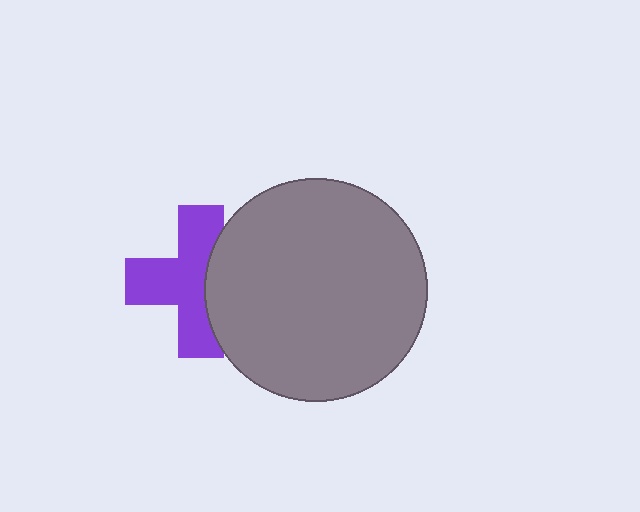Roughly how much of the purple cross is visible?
About half of it is visible (roughly 65%).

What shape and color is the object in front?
The object in front is a gray circle.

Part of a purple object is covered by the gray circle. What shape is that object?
It is a cross.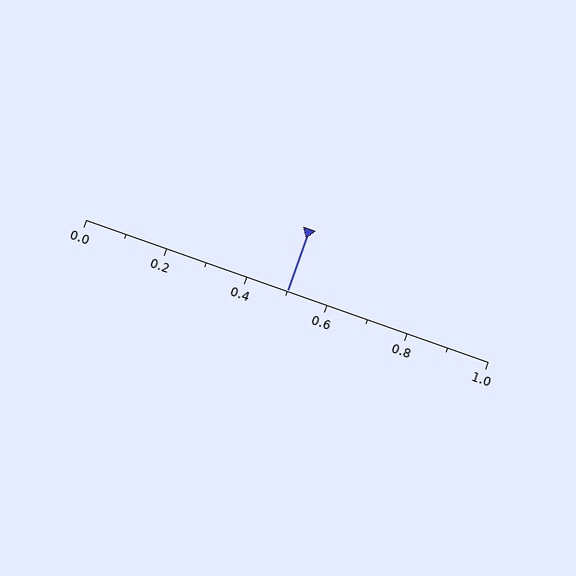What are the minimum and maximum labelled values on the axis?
The axis runs from 0.0 to 1.0.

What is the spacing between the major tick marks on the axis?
The major ticks are spaced 0.2 apart.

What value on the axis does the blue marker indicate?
The marker indicates approximately 0.5.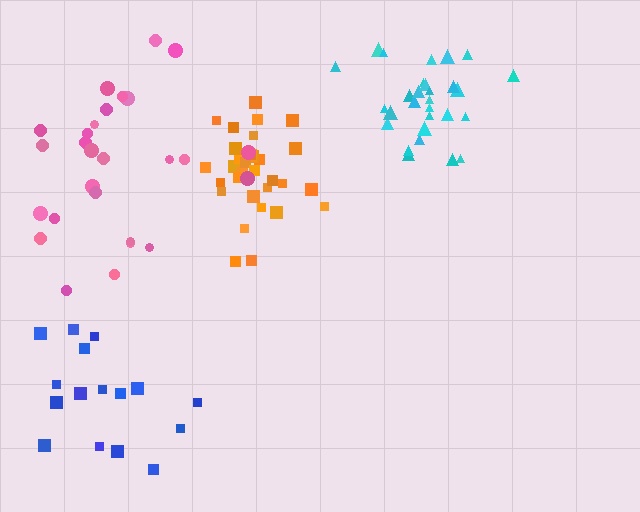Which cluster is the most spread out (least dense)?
Blue.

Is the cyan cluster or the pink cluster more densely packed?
Cyan.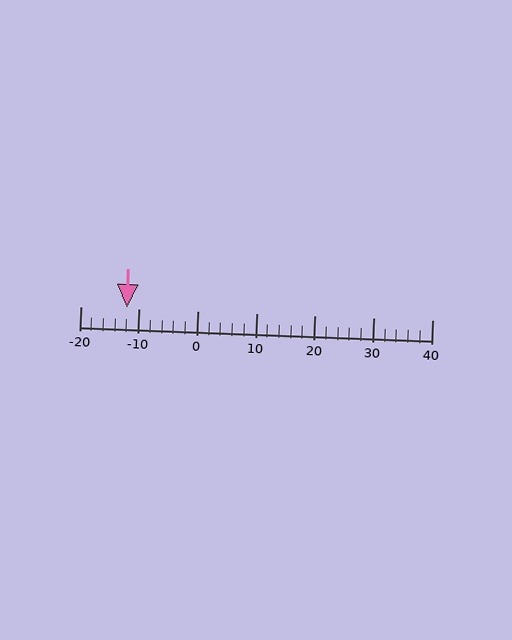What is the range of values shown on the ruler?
The ruler shows values from -20 to 40.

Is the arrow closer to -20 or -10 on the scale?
The arrow is closer to -10.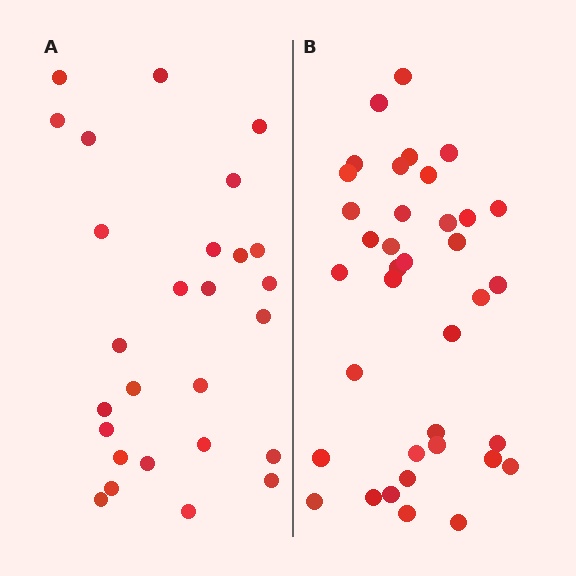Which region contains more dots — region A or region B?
Region B (the right region) has more dots.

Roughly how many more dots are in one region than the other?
Region B has roughly 10 or so more dots than region A.